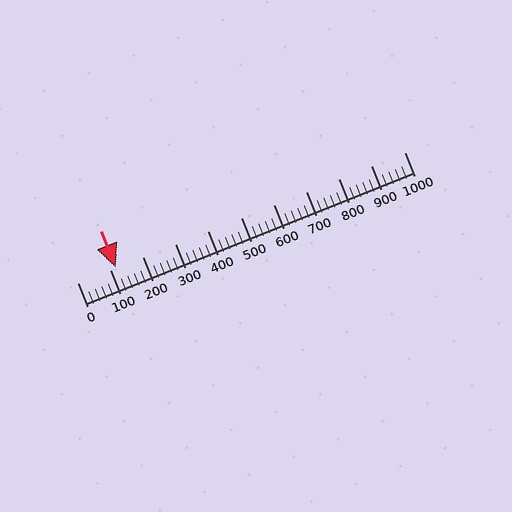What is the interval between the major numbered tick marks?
The major tick marks are spaced 100 units apart.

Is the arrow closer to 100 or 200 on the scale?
The arrow is closer to 100.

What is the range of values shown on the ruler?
The ruler shows values from 0 to 1000.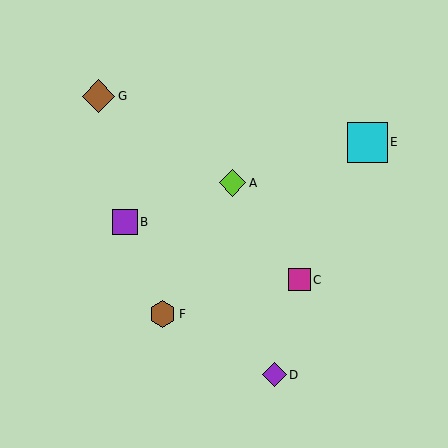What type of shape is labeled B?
Shape B is a purple square.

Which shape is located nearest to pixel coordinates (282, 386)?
The purple diamond (labeled D) at (274, 375) is nearest to that location.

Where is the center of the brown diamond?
The center of the brown diamond is at (99, 96).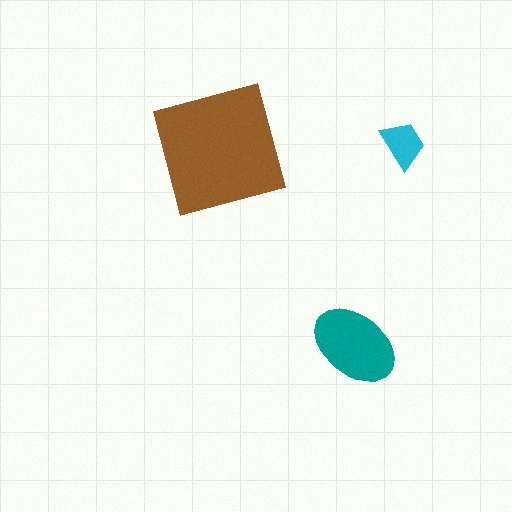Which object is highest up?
The cyan trapezoid is topmost.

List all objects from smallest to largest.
The cyan trapezoid, the teal ellipse, the brown square.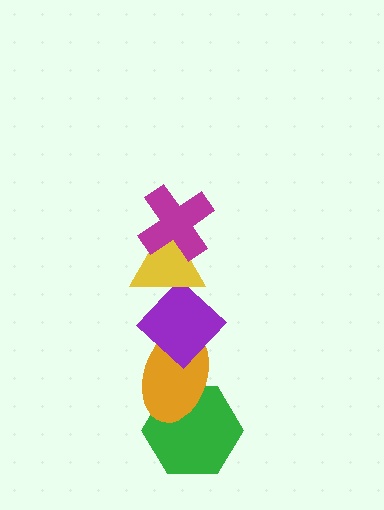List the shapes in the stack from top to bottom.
From top to bottom: the magenta cross, the yellow triangle, the purple diamond, the orange ellipse, the green hexagon.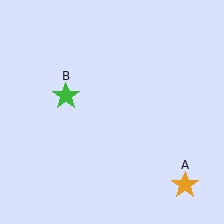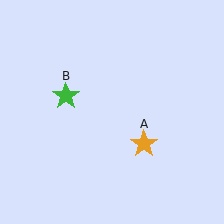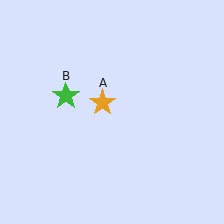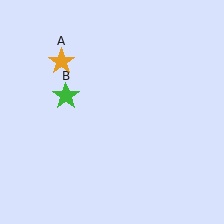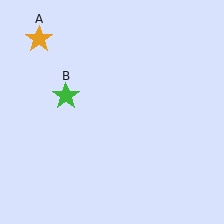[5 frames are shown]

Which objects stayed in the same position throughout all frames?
Green star (object B) remained stationary.